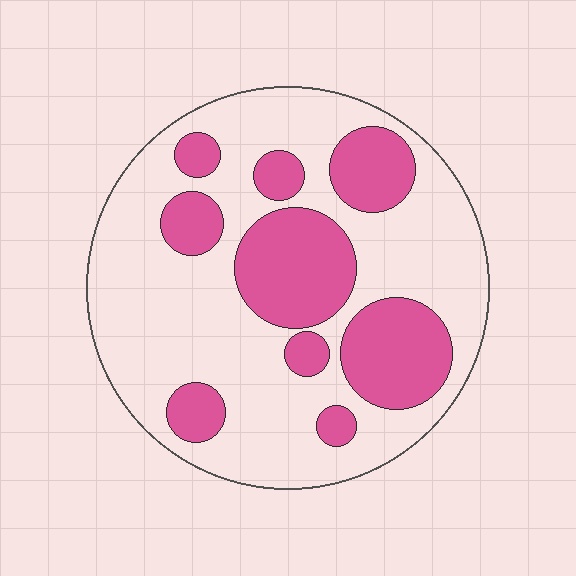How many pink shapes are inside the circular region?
9.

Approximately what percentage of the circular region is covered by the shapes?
Approximately 30%.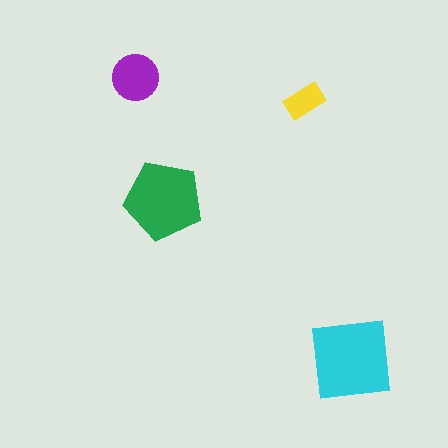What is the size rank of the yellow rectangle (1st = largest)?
4th.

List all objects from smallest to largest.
The yellow rectangle, the purple circle, the green pentagon, the cyan square.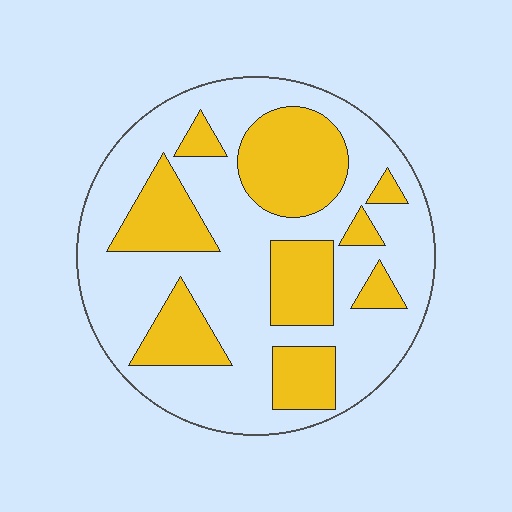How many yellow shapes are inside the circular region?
9.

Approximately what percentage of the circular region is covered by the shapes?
Approximately 35%.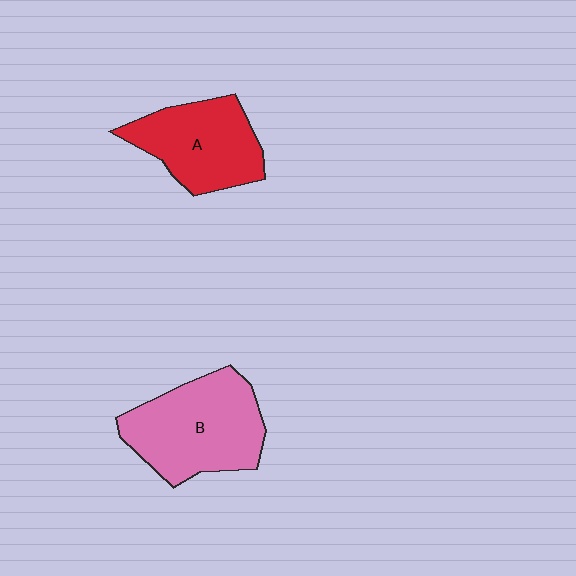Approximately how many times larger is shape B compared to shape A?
Approximately 1.2 times.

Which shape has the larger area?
Shape B (pink).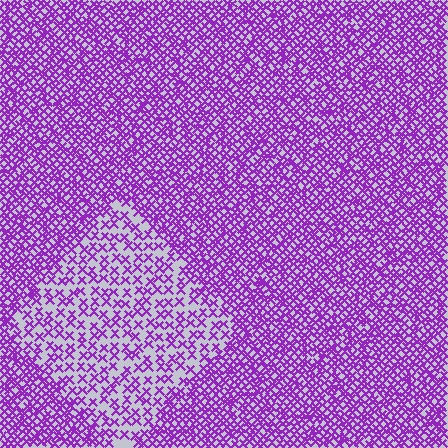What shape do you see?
I see a diamond.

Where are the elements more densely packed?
The elements are more densely packed outside the diamond boundary.